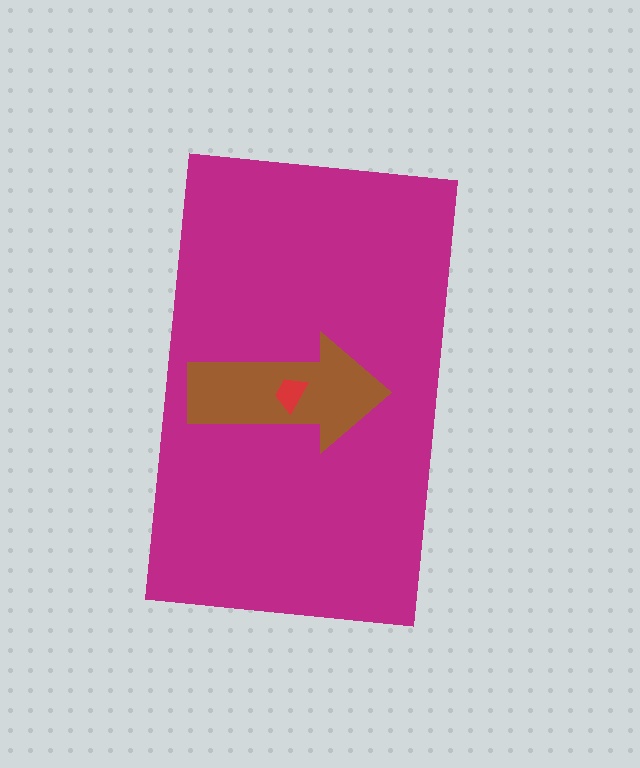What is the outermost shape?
The magenta rectangle.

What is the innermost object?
The red trapezoid.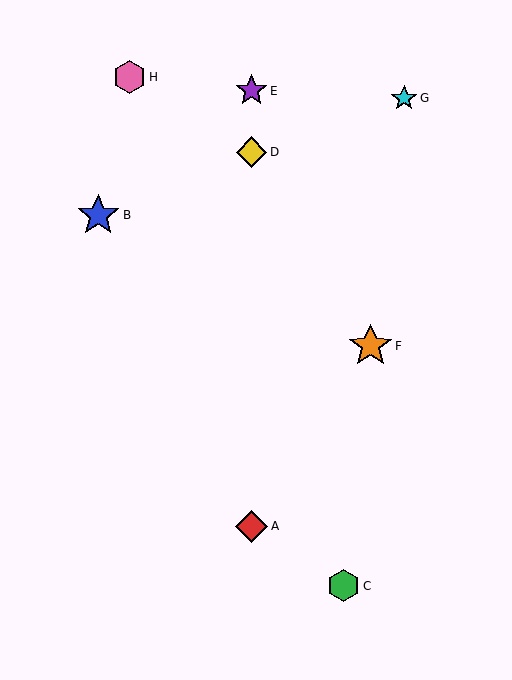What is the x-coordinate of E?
Object E is at x≈252.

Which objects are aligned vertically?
Objects A, D, E are aligned vertically.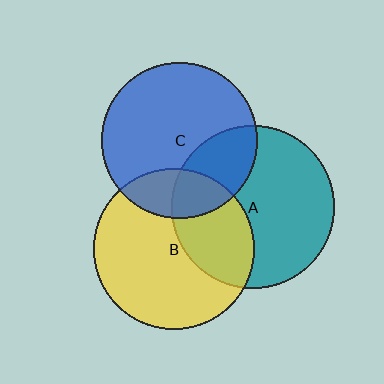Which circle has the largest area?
Circle A (teal).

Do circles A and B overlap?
Yes.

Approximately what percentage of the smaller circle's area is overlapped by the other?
Approximately 35%.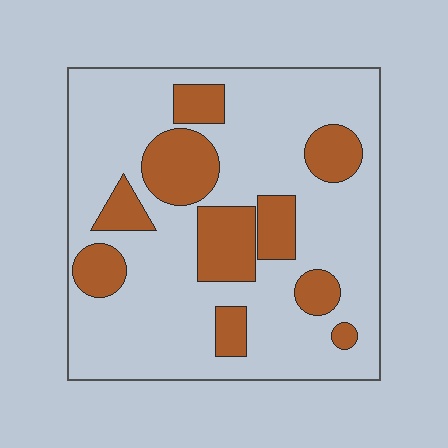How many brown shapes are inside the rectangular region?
10.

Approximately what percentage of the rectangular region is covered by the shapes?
Approximately 25%.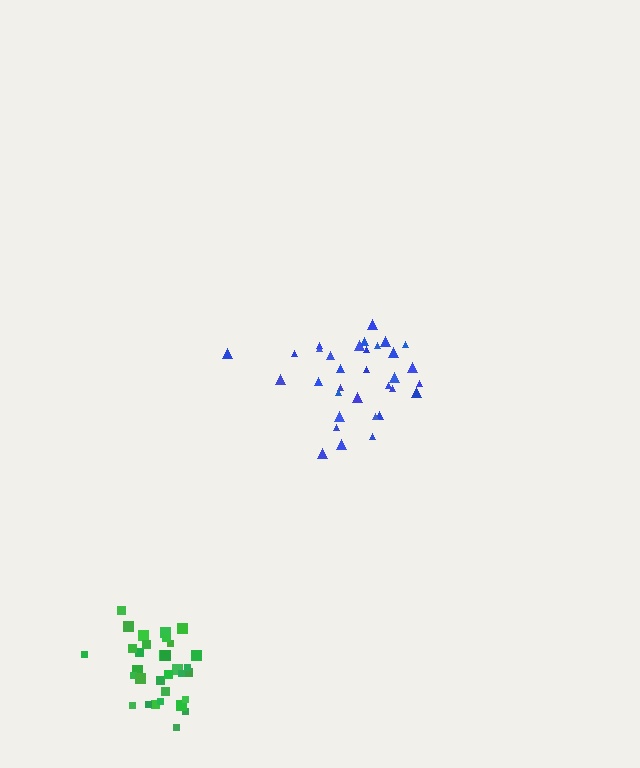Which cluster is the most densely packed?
Green.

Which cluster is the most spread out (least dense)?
Blue.